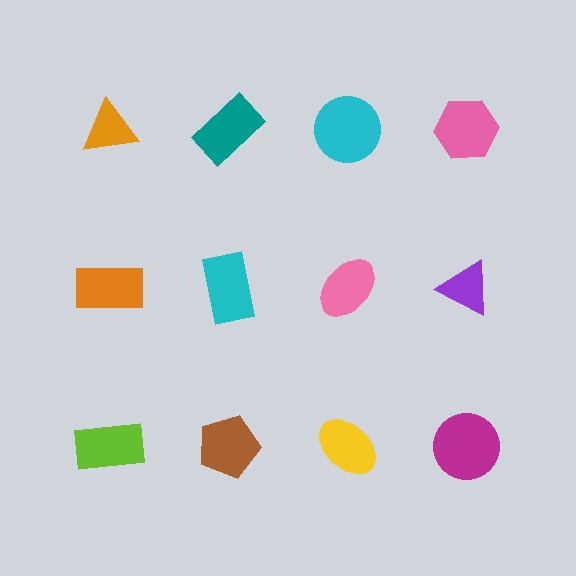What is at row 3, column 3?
A yellow ellipse.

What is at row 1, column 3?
A cyan circle.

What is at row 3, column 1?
A lime rectangle.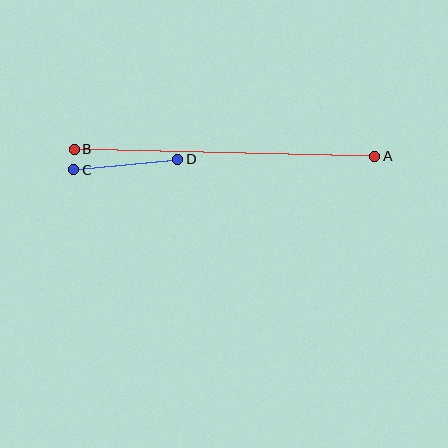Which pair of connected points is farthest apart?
Points A and B are farthest apart.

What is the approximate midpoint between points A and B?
The midpoint is at approximately (224, 153) pixels.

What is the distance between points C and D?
The distance is approximately 105 pixels.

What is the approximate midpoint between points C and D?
The midpoint is at approximately (126, 165) pixels.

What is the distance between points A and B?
The distance is approximately 300 pixels.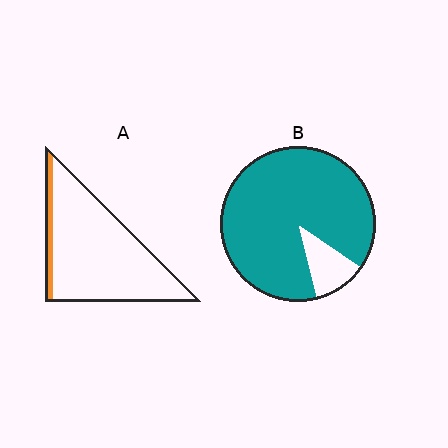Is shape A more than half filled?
No.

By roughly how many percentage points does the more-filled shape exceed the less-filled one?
By roughly 80 percentage points (B over A).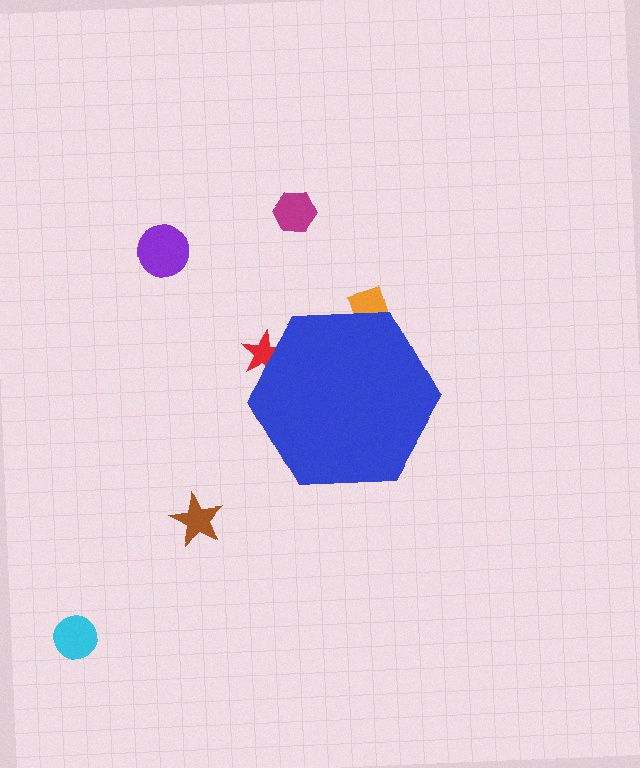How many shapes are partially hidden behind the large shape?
2 shapes are partially hidden.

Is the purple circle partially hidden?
No, the purple circle is fully visible.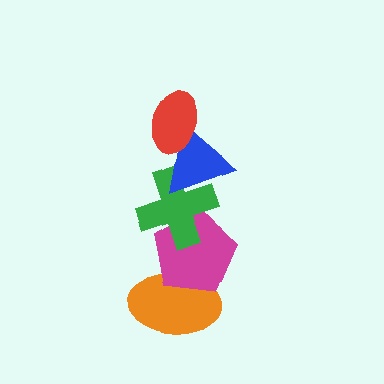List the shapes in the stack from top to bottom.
From top to bottom: the red ellipse, the blue triangle, the green cross, the magenta pentagon, the orange ellipse.